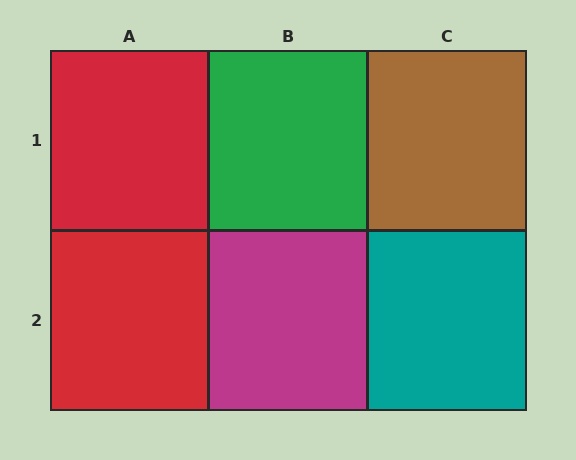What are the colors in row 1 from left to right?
Red, green, brown.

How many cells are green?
1 cell is green.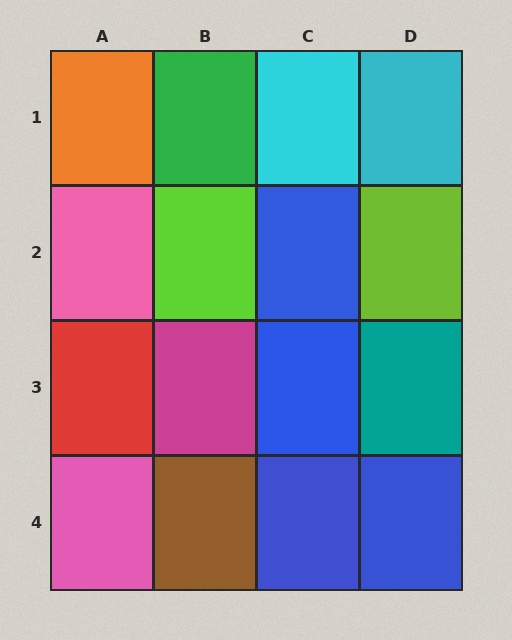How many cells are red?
1 cell is red.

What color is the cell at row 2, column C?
Blue.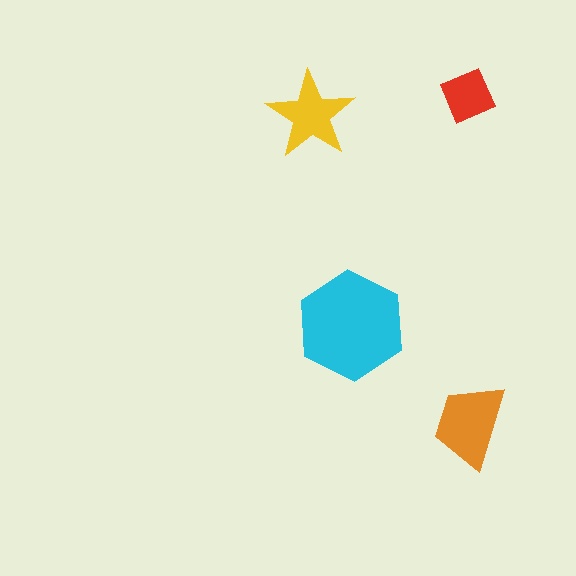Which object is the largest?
The cyan hexagon.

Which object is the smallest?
The red diamond.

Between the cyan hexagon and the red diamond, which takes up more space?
The cyan hexagon.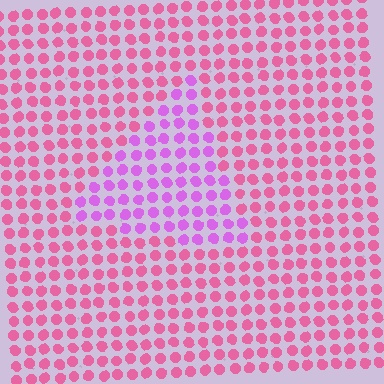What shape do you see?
I see a triangle.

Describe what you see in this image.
The image is filled with small pink elements in a uniform arrangement. A triangle-shaped region is visible where the elements are tinted to a slightly different hue, forming a subtle color boundary.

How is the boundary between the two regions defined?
The boundary is defined purely by a slight shift in hue (about 39 degrees). Spacing, size, and orientation are identical on both sides.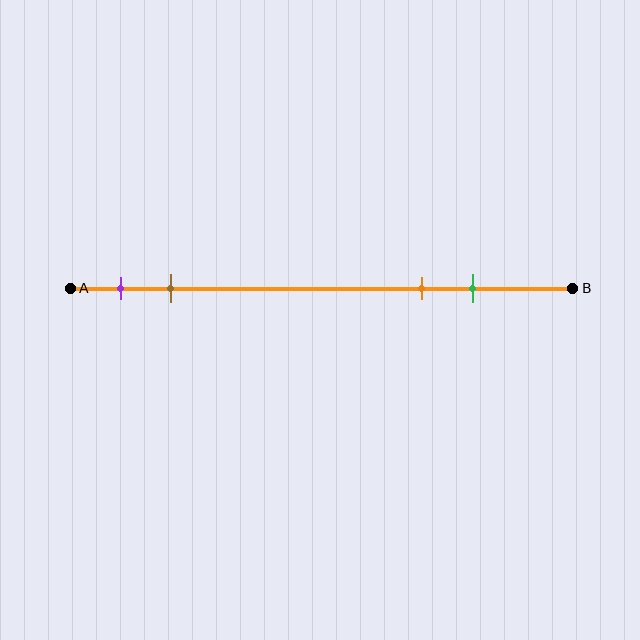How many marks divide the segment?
There are 4 marks dividing the segment.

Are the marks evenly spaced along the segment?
No, the marks are not evenly spaced.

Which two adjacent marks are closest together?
The purple and brown marks are the closest adjacent pair.